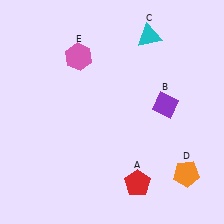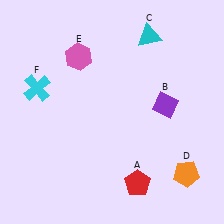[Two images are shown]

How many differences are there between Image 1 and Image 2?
There is 1 difference between the two images.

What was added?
A cyan cross (F) was added in Image 2.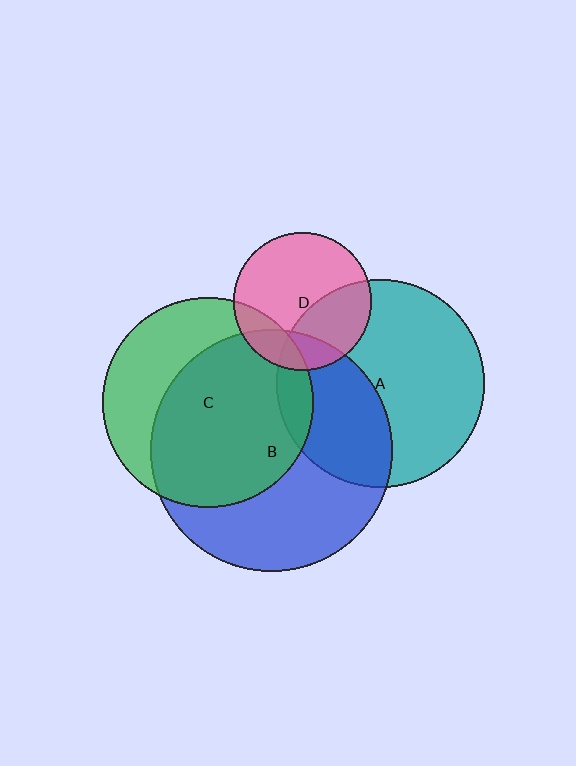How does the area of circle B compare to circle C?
Approximately 1.3 times.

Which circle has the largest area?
Circle B (blue).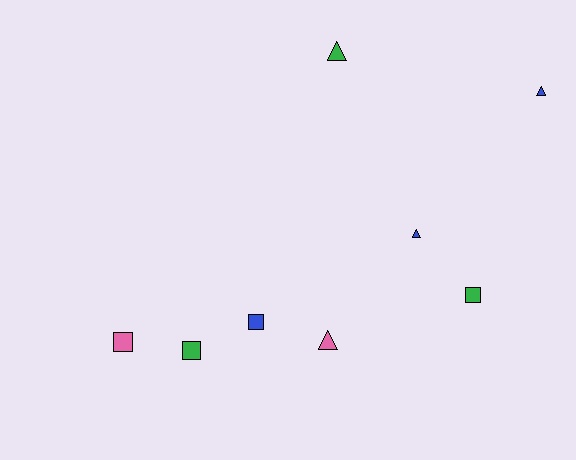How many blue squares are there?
There is 1 blue square.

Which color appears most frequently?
Blue, with 3 objects.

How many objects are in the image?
There are 8 objects.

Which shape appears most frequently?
Triangle, with 4 objects.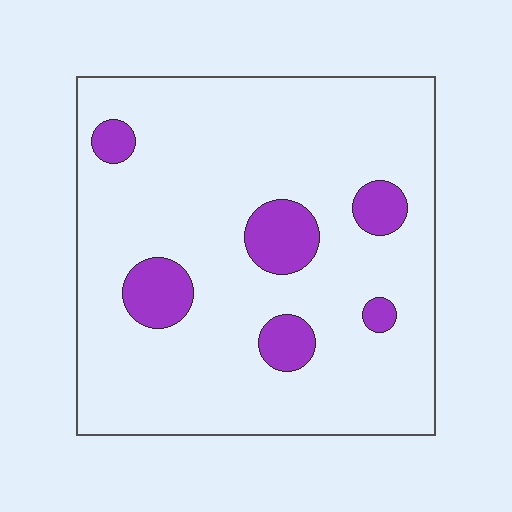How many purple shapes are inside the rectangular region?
6.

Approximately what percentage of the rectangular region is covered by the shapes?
Approximately 15%.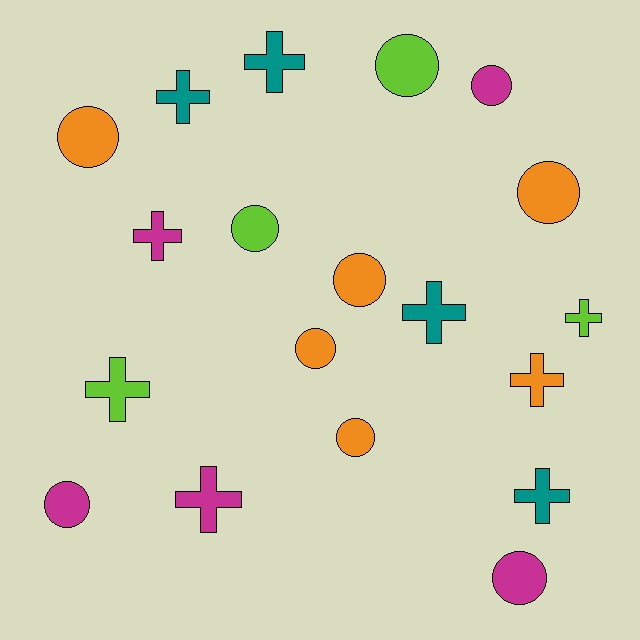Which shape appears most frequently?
Circle, with 10 objects.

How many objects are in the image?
There are 19 objects.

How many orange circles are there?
There are 5 orange circles.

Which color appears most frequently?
Orange, with 6 objects.